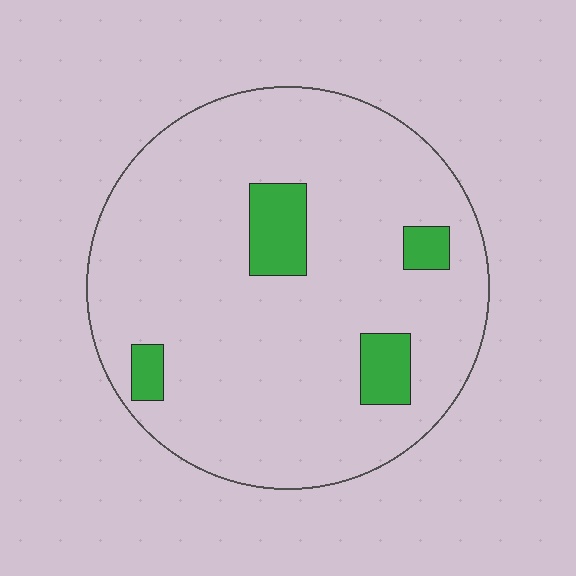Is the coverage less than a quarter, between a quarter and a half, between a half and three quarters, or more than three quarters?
Less than a quarter.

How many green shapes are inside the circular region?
4.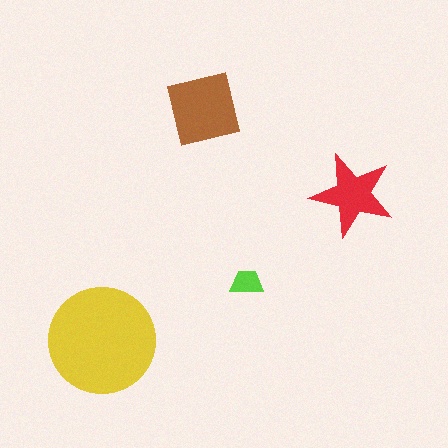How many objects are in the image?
There are 4 objects in the image.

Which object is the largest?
The yellow circle.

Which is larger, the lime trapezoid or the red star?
The red star.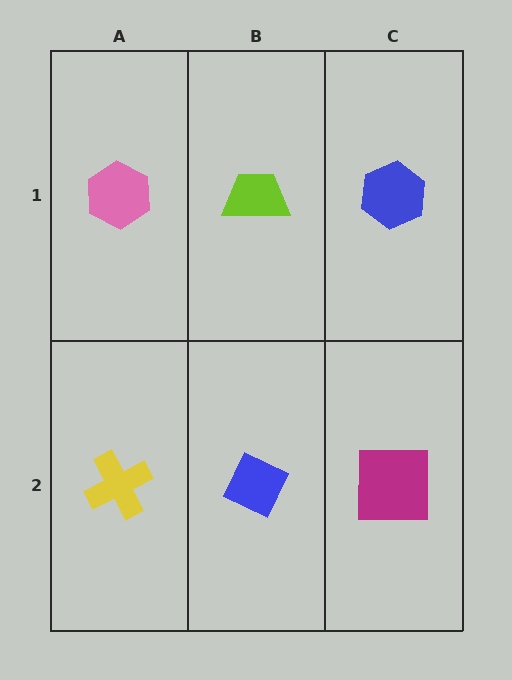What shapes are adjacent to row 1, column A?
A yellow cross (row 2, column A), a lime trapezoid (row 1, column B).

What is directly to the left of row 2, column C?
A blue diamond.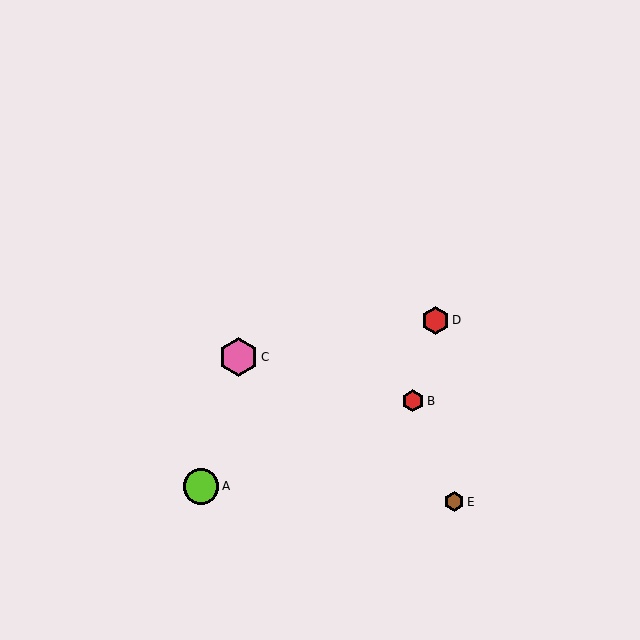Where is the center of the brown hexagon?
The center of the brown hexagon is at (454, 502).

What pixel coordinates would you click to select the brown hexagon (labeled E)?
Click at (454, 502) to select the brown hexagon E.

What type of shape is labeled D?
Shape D is a red hexagon.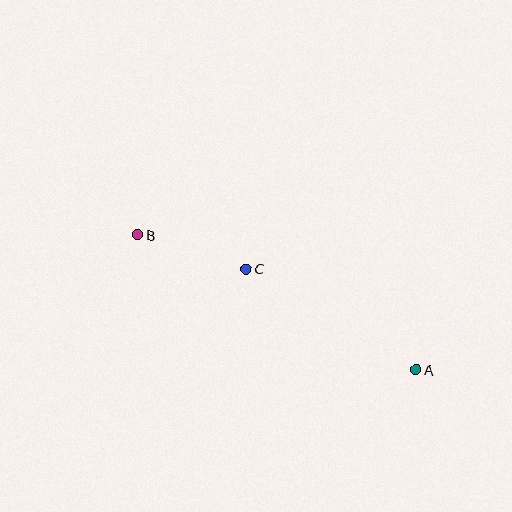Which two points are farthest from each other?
Points A and B are farthest from each other.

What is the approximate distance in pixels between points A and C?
The distance between A and C is approximately 198 pixels.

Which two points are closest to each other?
Points B and C are closest to each other.